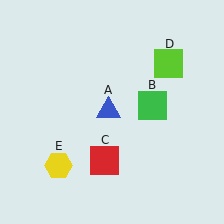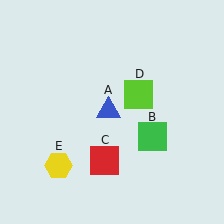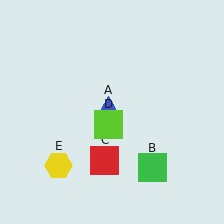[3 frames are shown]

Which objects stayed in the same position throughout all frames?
Blue triangle (object A) and red square (object C) and yellow hexagon (object E) remained stationary.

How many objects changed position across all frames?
2 objects changed position: green square (object B), lime square (object D).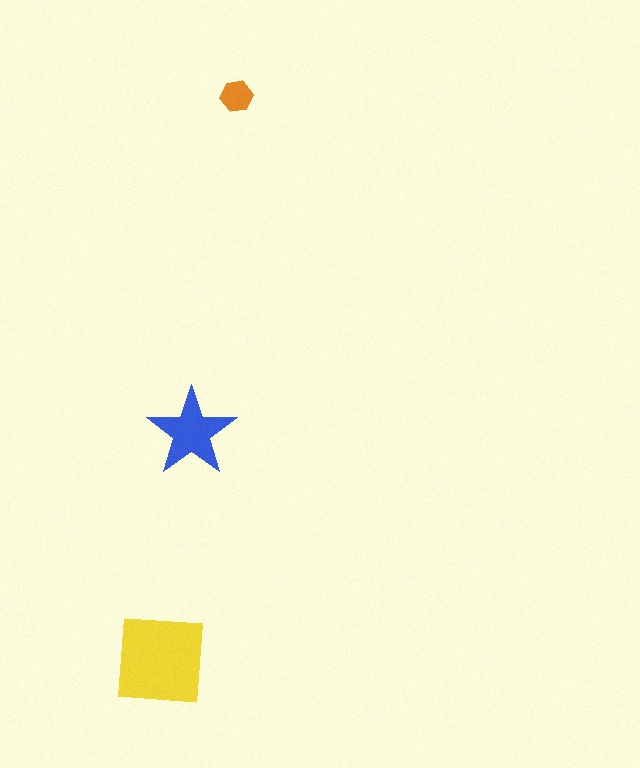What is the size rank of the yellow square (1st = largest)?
1st.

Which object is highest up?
The orange hexagon is topmost.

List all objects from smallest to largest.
The orange hexagon, the blue star, the yellow square.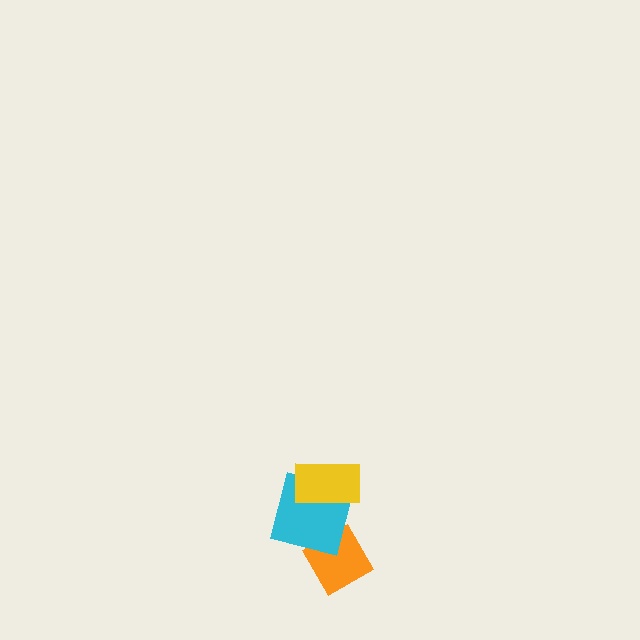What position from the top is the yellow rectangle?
The yellow rectangle is 1st from the top.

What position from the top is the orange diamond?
The orange diamond is 3rd from the top.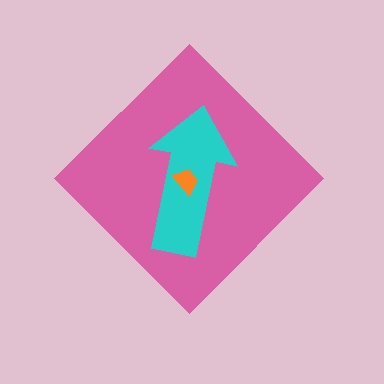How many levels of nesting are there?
3.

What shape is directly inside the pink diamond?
The cyan arrow.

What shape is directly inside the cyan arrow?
The orange trapezoid.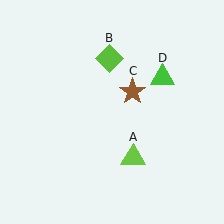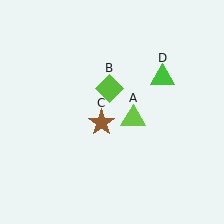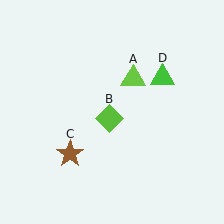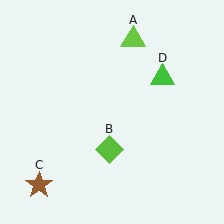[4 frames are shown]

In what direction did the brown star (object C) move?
The brown star (object C) moved down and to the left.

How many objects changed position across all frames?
3 objects changed position: lime triangle (object A), lime diamond (object B), brown star (object C).